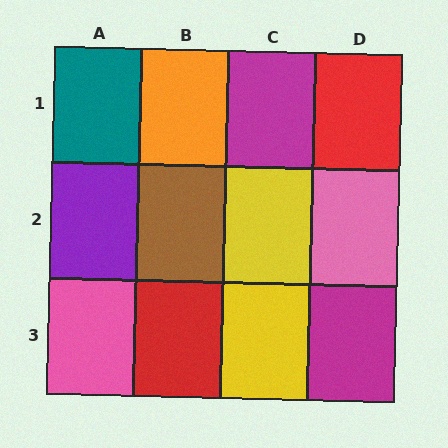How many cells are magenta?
2 cells are magenta.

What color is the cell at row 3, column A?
Pink.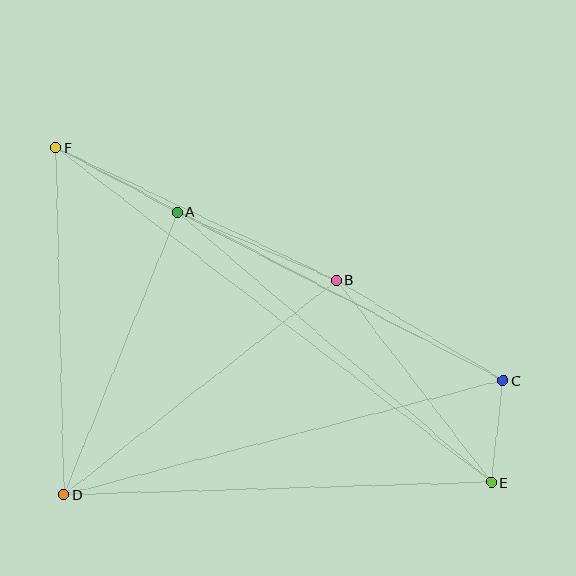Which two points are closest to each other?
Points C and E are closest to each other.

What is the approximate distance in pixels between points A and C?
The distance between A and C is approximately 366 pixels.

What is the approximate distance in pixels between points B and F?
The distance between B and F is approximately 310 pixels.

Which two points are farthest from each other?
Points E and F are farthest from each other.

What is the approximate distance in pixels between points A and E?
The distance between A and E is approximately 414 pixels.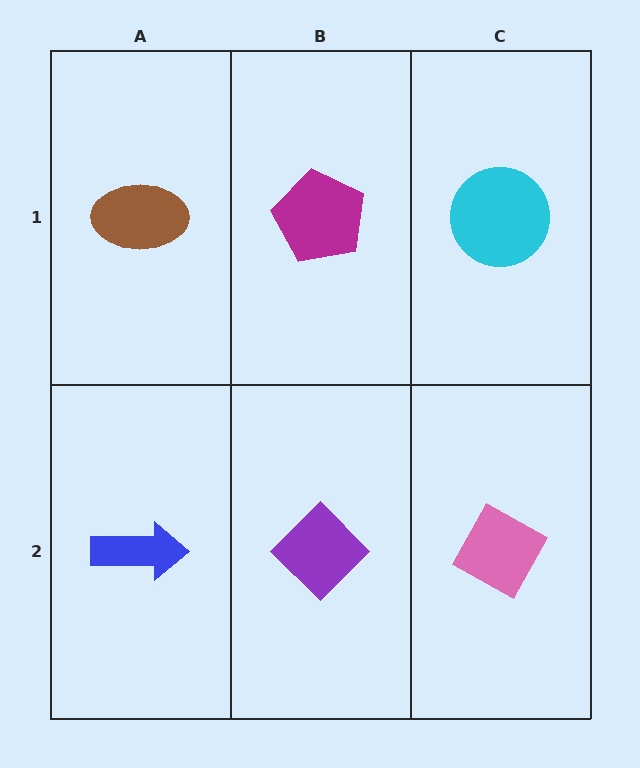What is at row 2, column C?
A pink diamond.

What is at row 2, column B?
A purple diamond.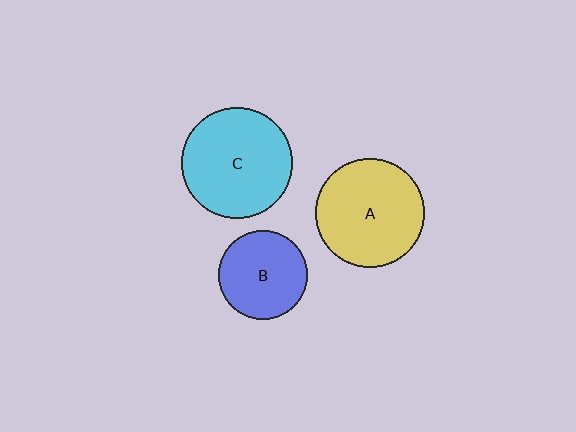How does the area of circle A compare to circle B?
Approximately 1.5 times.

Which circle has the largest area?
Circle C (cyan).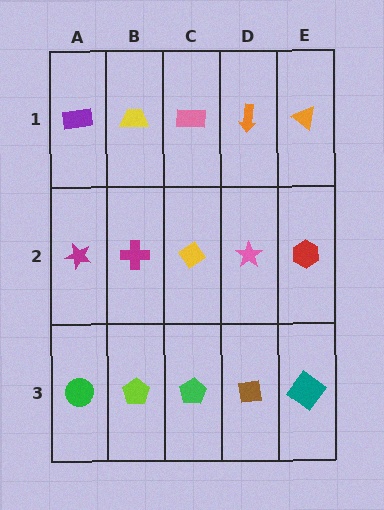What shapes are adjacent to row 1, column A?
A magenta star (row 2, column A), a yellow trapezoid (row 1, column B).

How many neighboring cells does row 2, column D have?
4.